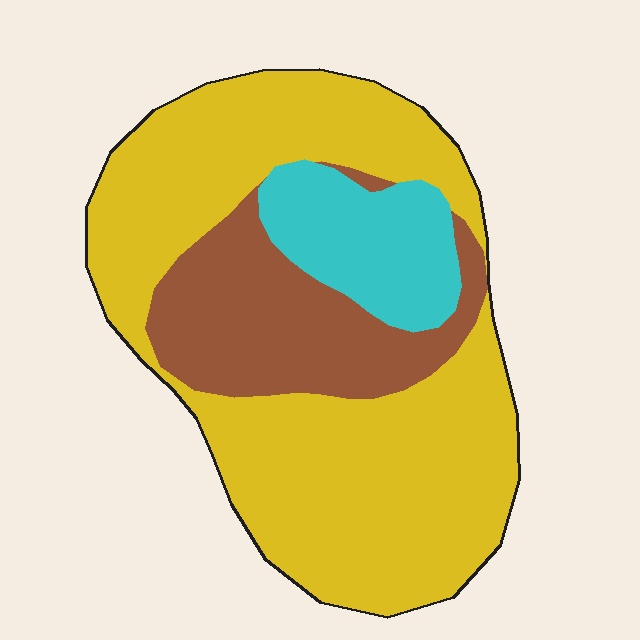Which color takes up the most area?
Yellow, at roughly 65%.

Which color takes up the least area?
Cyan, at roughly 15%.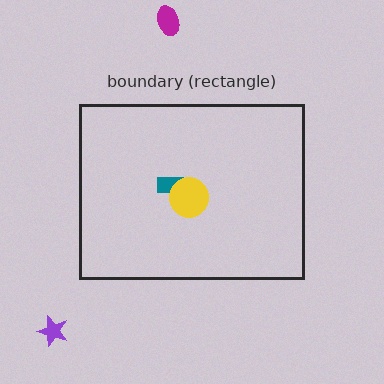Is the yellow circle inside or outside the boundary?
Inside.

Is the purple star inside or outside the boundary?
Outside.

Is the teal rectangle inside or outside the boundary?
Inside.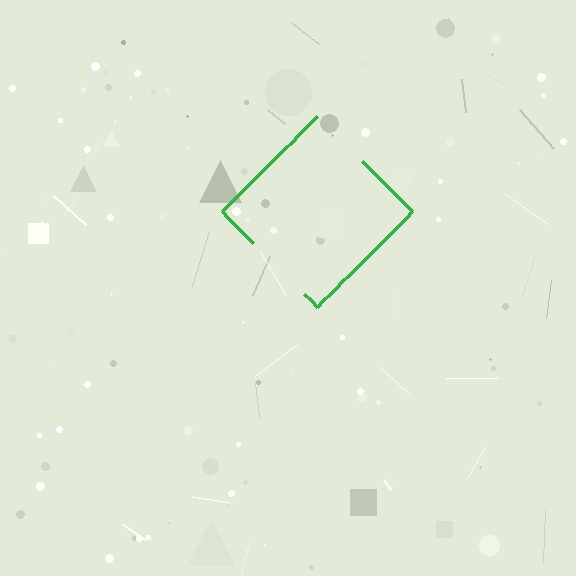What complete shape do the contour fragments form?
The contour fragments form a diamond.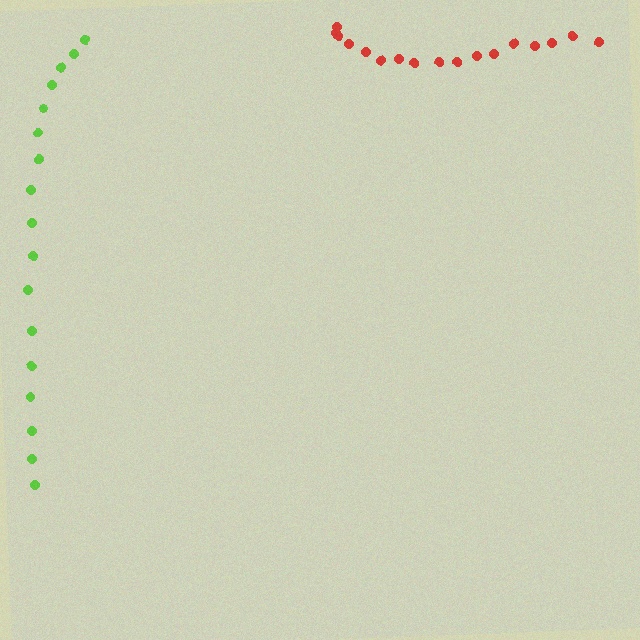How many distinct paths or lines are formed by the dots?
There are 2 distinct paths.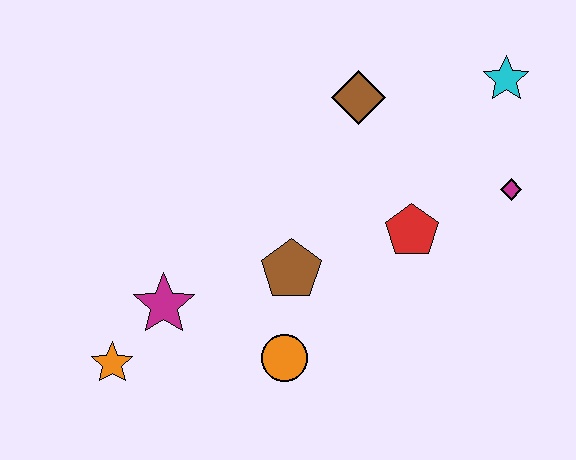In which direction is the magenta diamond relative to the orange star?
The magenta diamond is to the right of the orange star.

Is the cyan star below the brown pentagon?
No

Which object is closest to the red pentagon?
The magenta diamond is closest to the red pentagon.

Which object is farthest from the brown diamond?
The orange star is farthest from the brown diamond.